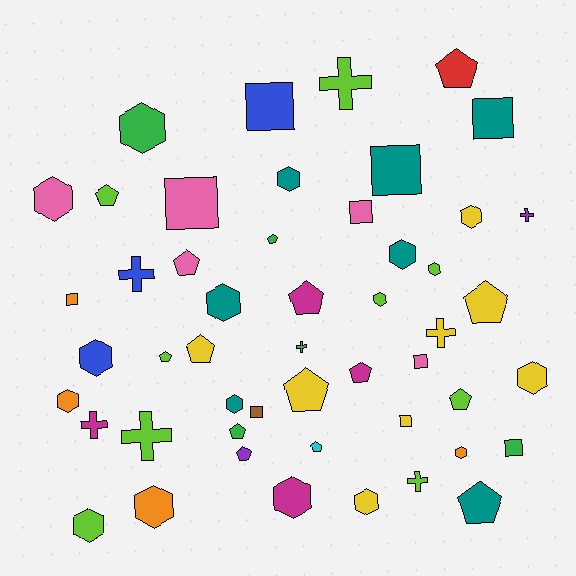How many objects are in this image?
There are 50 objects.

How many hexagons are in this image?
There are 17 hexagons.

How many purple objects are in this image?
There are 2 purple objects.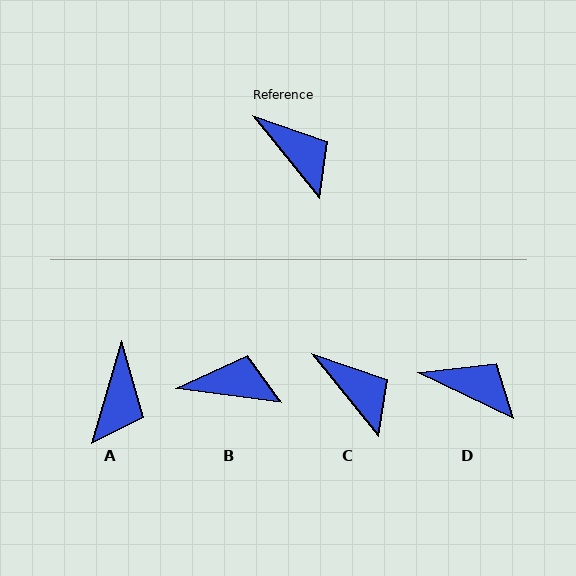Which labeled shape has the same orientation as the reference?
C.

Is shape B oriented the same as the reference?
No, it is off by about 44 degrees.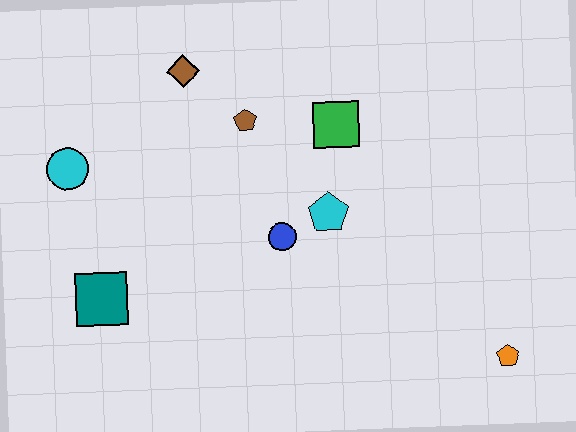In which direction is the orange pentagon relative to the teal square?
The orange pentagon is to the right of the teal square.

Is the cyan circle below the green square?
Yes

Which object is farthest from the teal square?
The orange pentagon is farthest from the teal square.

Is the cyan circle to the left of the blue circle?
Yes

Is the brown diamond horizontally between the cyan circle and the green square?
Yes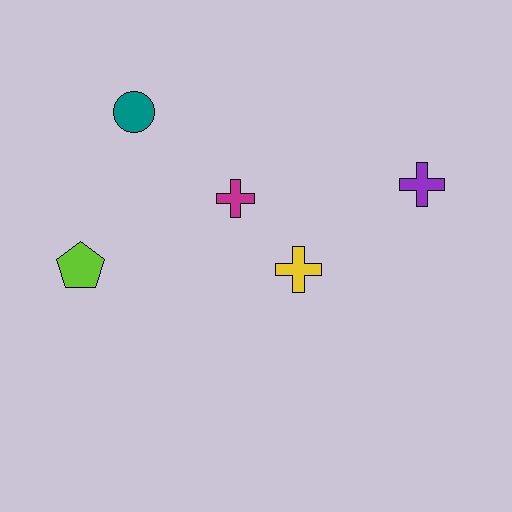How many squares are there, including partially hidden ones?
There are no squares.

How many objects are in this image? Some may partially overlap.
There are 5 objects.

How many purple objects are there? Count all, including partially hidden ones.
There is 1 purple object.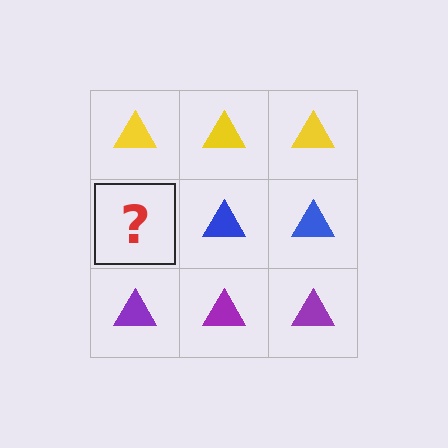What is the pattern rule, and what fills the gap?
The rule is that each row has a consistent color. The gap should be filled with a blue triangle.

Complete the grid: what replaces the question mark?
The question mark should be replaced with a blue triangle.